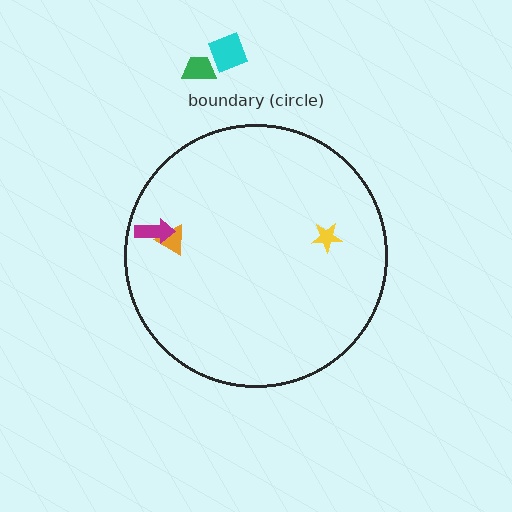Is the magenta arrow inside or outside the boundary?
Inside.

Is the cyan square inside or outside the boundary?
Outside.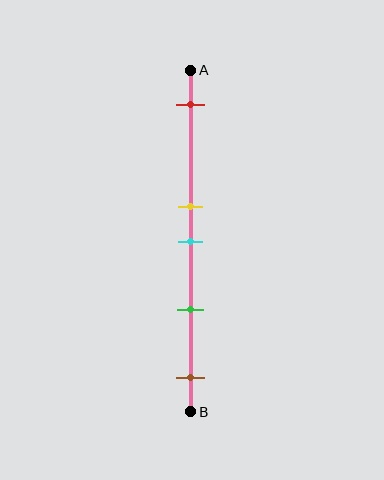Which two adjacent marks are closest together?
The yellow and cyan marks are the closest adjacent pair.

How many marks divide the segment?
There are 5 marks dividing the segment.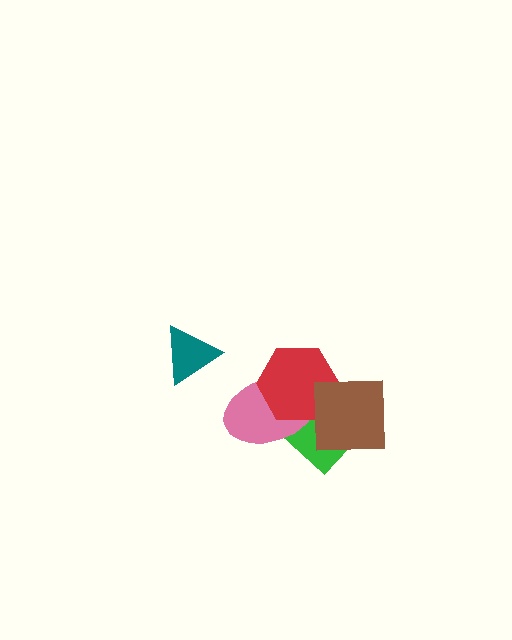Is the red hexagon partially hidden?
Yes, it is partially covered by another shape.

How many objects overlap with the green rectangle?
3 objects overlap with the green rectangle.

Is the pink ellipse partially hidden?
Yes, it is partially covered by another shape.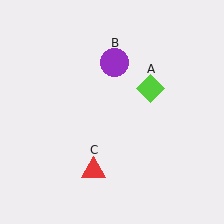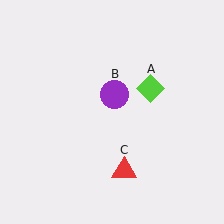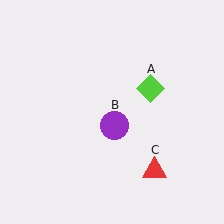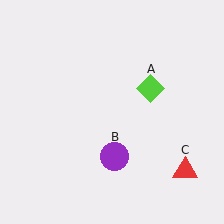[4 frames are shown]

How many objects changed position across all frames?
2 objects changed position: purple circle (object B), red triangle (object C).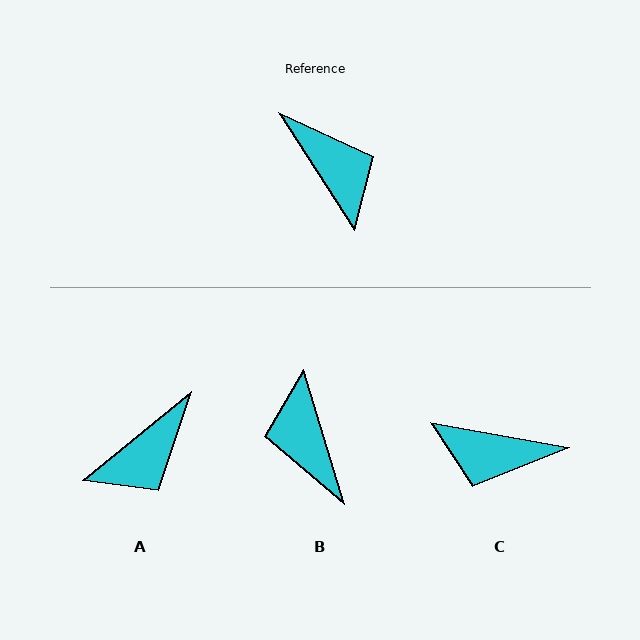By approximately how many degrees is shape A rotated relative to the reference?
Approximately 83 degrees clockwise.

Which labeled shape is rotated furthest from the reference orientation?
B, about 165 degrees away.